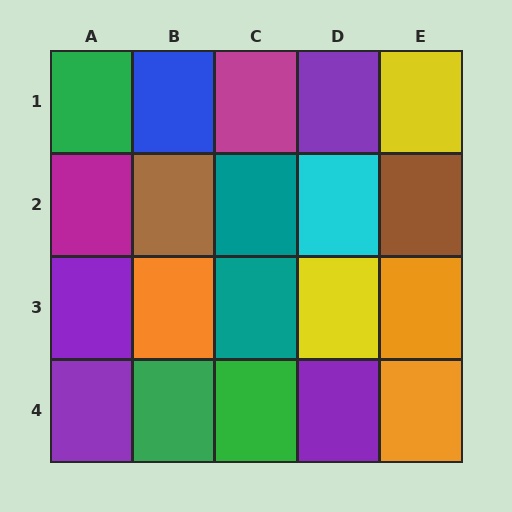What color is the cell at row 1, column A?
Green.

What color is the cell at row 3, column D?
Yellow.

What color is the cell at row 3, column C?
Teal.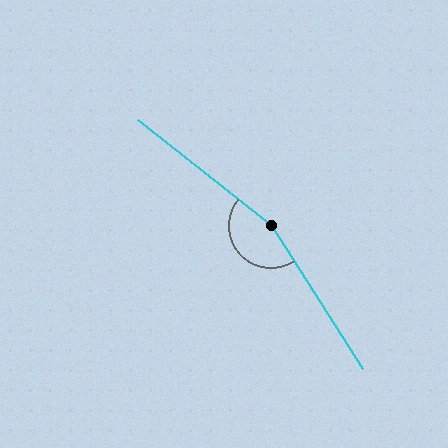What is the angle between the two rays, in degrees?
Approximately 161 degrees.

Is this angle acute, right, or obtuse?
It is obtuse.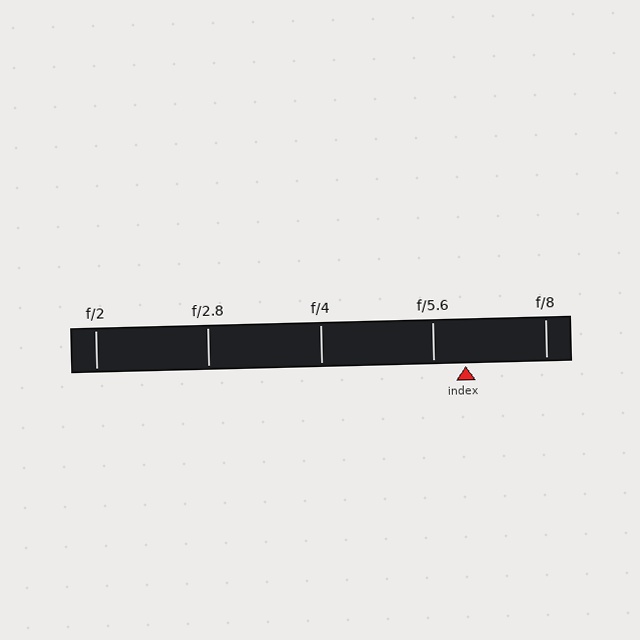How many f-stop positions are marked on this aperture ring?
There are 5 f-stop positions marked.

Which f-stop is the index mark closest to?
The index mark is closest to f/5.6.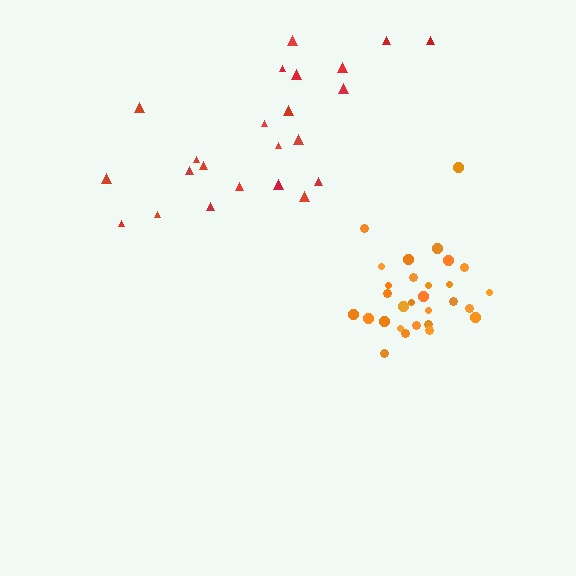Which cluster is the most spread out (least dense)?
Red.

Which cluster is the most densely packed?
Orange.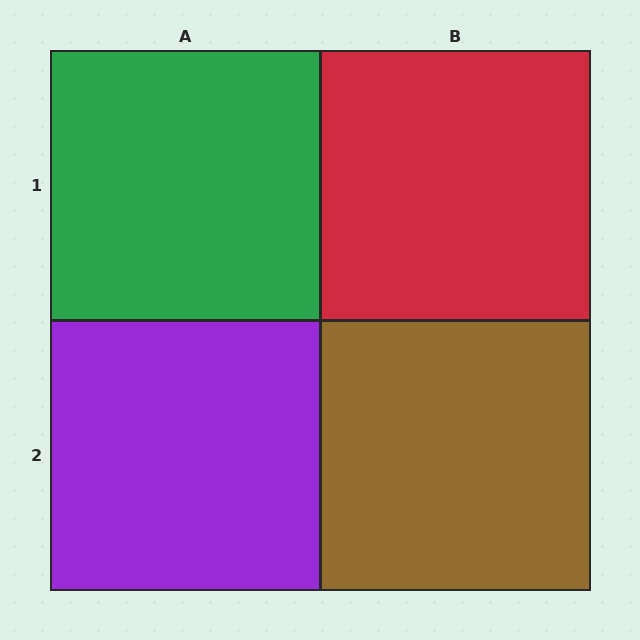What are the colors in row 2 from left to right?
Purple, brown.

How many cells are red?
1 cell is red.